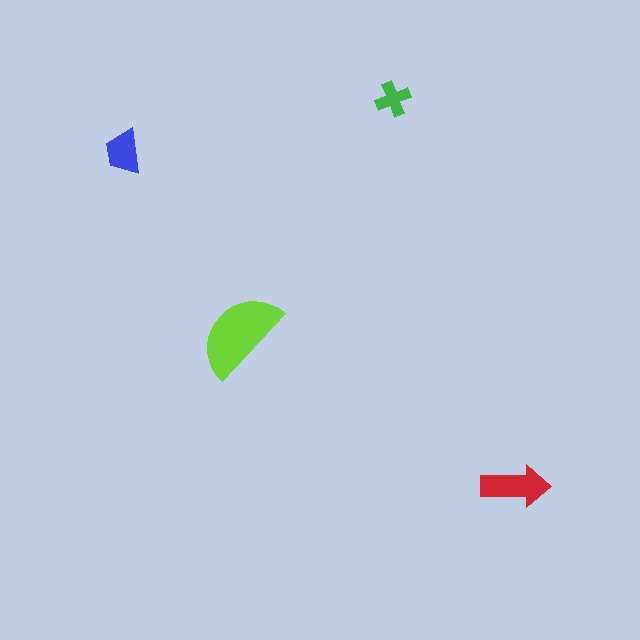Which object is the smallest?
The green cross.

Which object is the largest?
The lime semicircle.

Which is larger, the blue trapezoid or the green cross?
The blue trapezoid.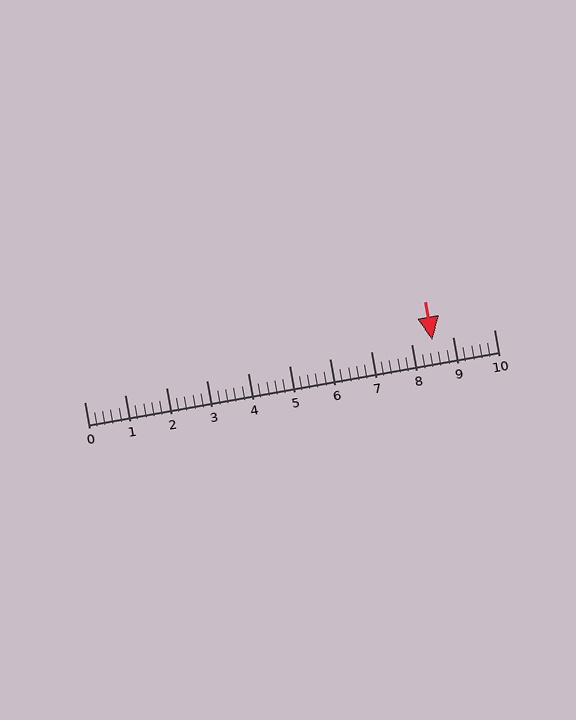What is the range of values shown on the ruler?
The ruler shows values from 0 to 10.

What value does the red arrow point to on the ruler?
The red arrow points to approximately 8.5.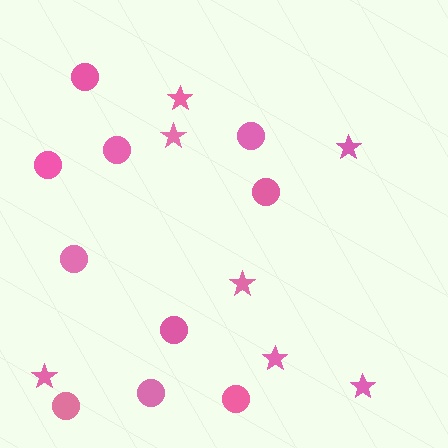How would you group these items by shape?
There are 2 groups: one group of circles (10) and one group of stars (7).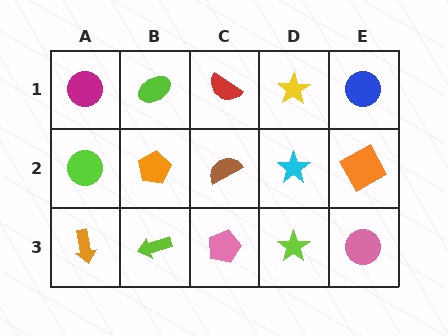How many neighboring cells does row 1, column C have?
3.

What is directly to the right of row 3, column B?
A pink pentagon.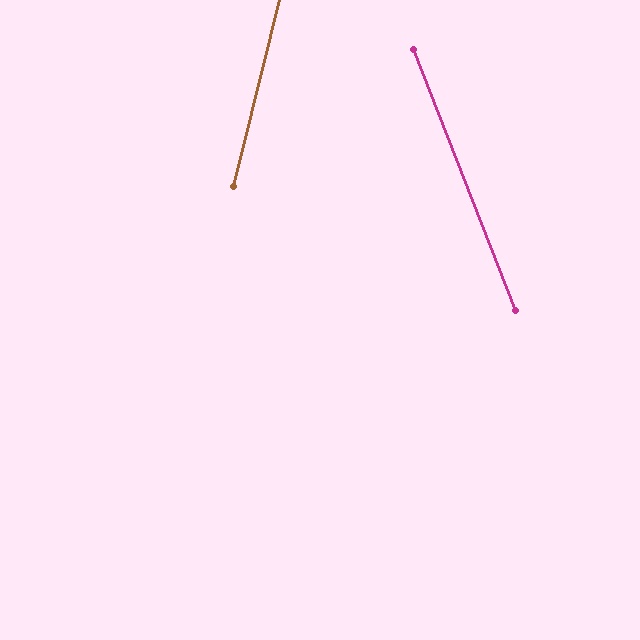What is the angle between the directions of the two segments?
Approximately 35 degrees.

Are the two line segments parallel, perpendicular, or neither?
Neither parallel nor perpendicular — they differ by about 35°.